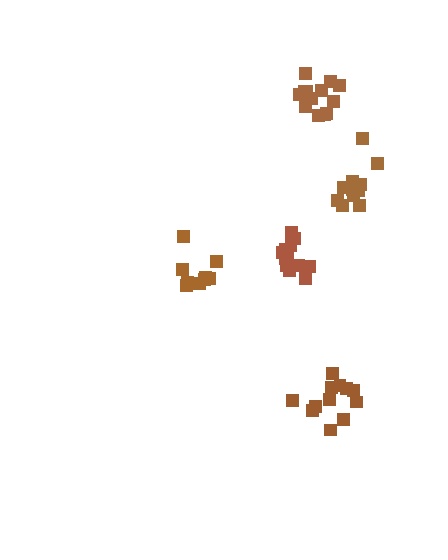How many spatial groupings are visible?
There are 5 spatial groupings.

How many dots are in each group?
Group 1: 12 dots, Group 2: 11 dots, Group 3: 12 dots, Group 4: 9 dots, Group 5: 13 dots (57 total).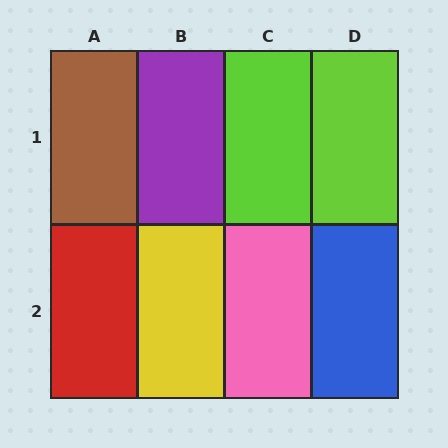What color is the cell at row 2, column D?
Blue.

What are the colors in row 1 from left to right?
Brown, purple, lime, lime.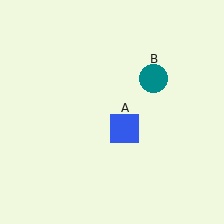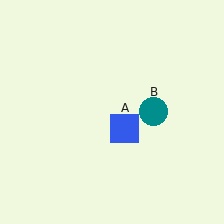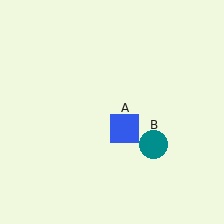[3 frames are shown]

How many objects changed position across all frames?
1 object changed position: teal circle (object B).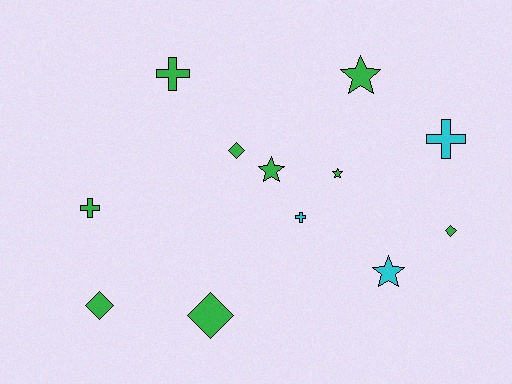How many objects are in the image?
There are 12 objects.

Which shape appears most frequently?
Star, with 4 objects.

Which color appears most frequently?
Green, with 9 objects.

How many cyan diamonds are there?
There are no cyan diamonds.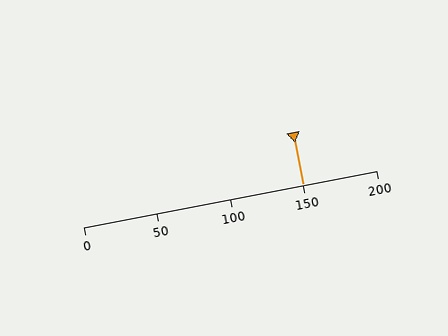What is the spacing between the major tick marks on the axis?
The major ticks are spaced 50 apart.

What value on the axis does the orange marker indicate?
The marker indicates approximately 150.